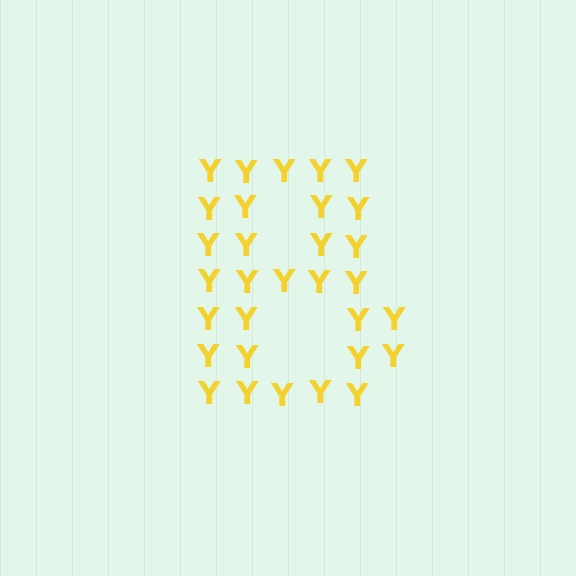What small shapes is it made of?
It is made of small letter Y's.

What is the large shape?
The large shape is the letter B.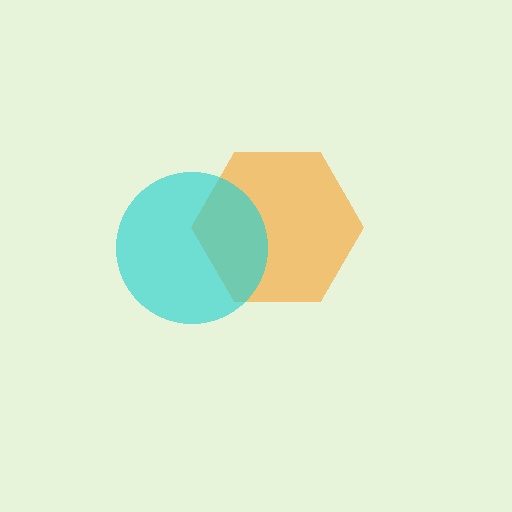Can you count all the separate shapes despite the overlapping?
Yes, there are 2 separate shapes.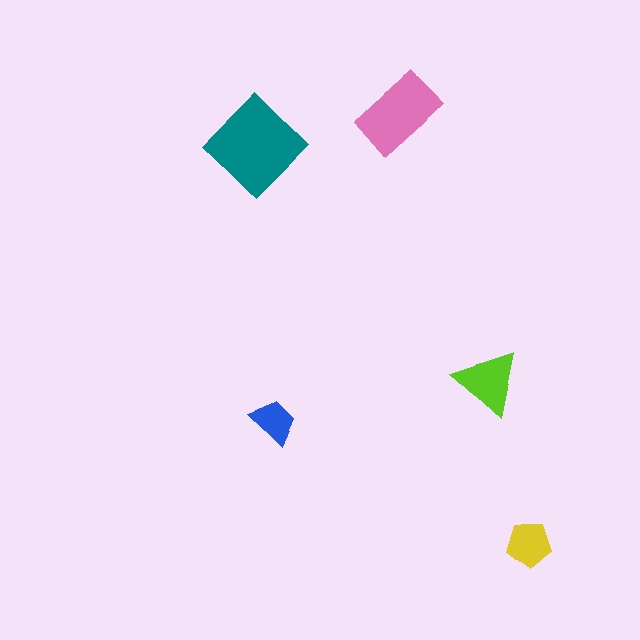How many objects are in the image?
There are 5 objects in the image.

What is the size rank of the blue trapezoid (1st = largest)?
5th.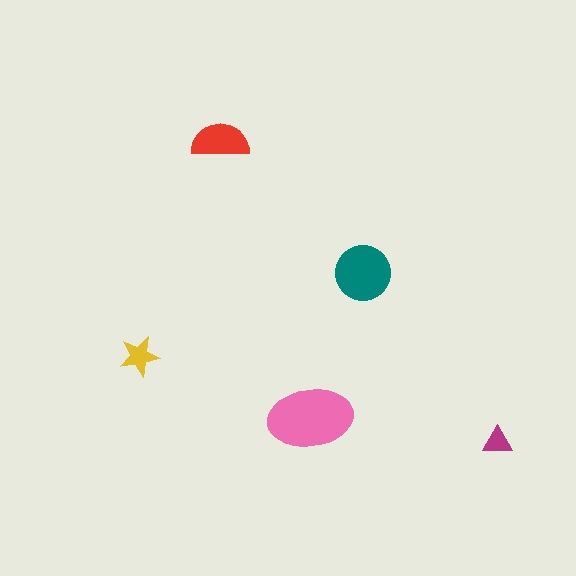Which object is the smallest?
The magenta triangle.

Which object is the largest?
The pink ellipse.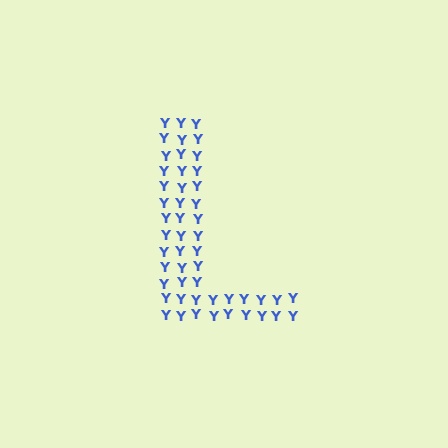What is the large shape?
The large shape is the letter L.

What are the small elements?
The small elements are letter Y's.